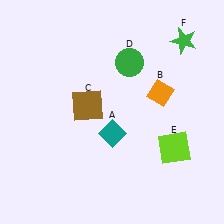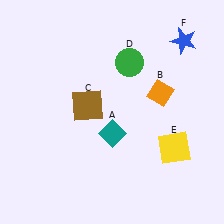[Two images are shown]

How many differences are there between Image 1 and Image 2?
There are 2 differences between the two images.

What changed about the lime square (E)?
In Image 1, E is lime. In Image 2, it changed to yellow.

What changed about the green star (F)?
In Image 1, F is green. In Image 2, it changed to blue.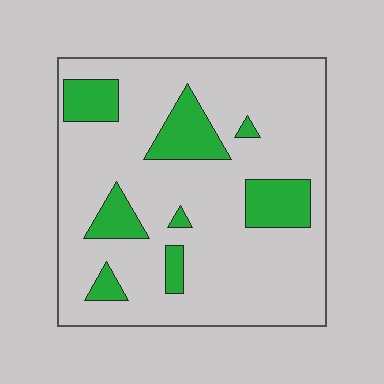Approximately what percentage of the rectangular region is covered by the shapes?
Approximately 20%.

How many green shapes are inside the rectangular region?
8.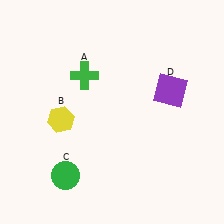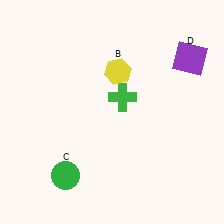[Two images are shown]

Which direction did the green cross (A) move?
The green cross (A) moved right.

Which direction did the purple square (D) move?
The purple square (D) moved up.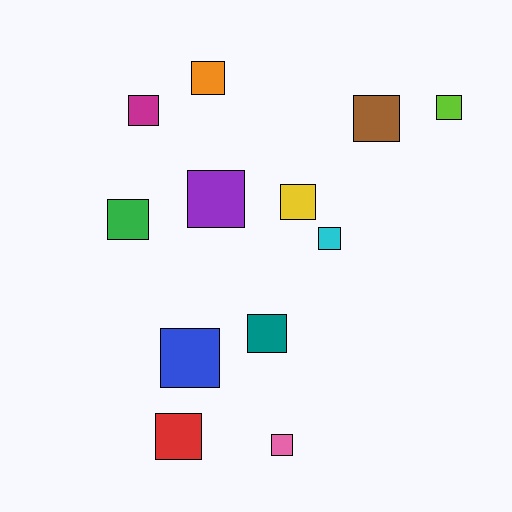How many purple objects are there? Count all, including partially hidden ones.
There is 1 purple object.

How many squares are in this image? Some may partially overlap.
There are 12 squares.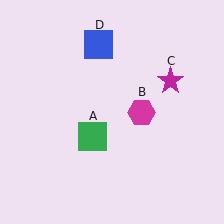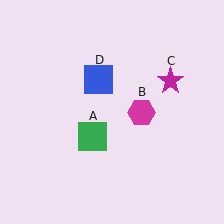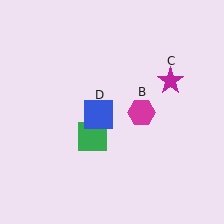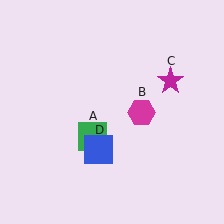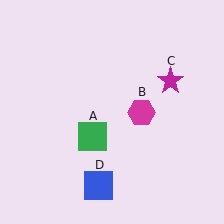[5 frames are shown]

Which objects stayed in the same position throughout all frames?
Green square (object A) and magenta hexagon (object B) and magenta star (object C) remained stationary.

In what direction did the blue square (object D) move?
The blue square (object D) moved down.